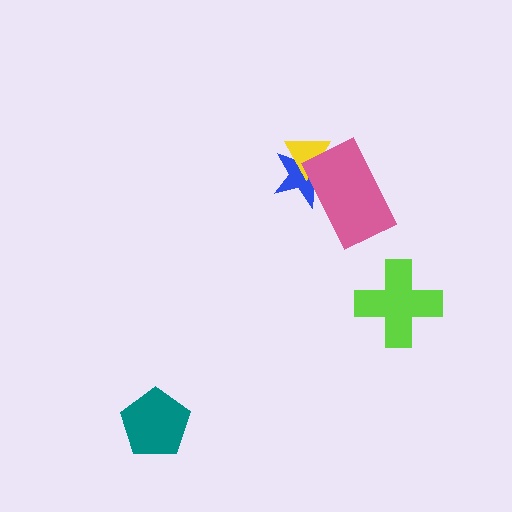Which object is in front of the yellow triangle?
The pink rectangle is in front of the yellow triangle.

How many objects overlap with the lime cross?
0 objects overlap with the lime cross.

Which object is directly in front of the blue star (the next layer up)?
The yellow triangle is directly in front of the blue star.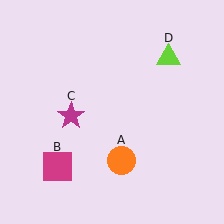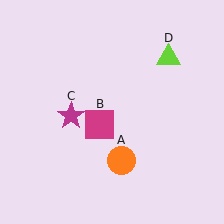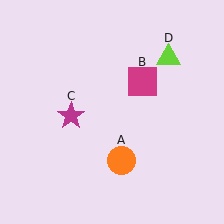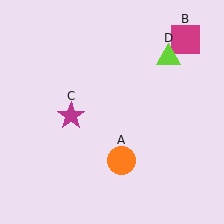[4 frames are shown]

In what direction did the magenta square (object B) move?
The magenta square (object B) moved up and to the right.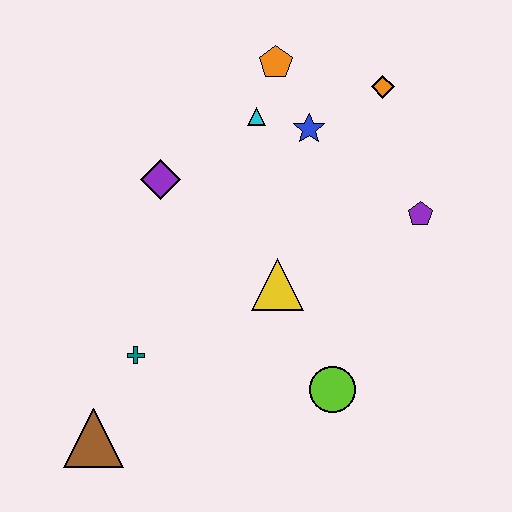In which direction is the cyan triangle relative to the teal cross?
The cyan triangle is above the teal cross.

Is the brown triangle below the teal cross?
Yes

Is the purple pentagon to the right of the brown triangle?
Yes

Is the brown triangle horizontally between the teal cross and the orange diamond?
No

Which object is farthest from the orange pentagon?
The brown triangle is farthest from the orange pentagon.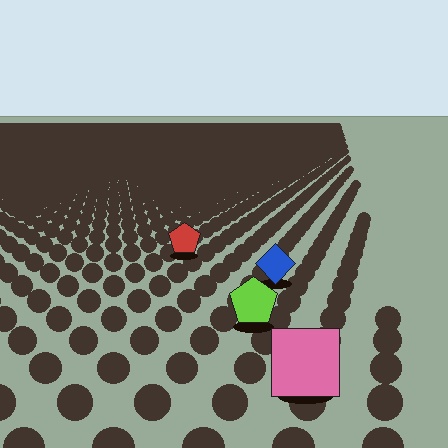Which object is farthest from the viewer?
The red pentagon is farthest from the viewer. It appears smaller and the ground texture around it is denser.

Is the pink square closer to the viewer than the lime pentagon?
Yes. The pink square is closer — you can tell from the texture gradient: the ground texture is coarser near it.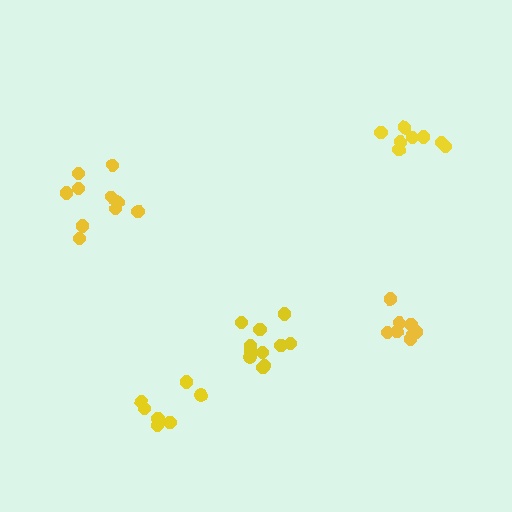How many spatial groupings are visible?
There are 5 spatial groupings.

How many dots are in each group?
Group 1: 11 dots, Group 2: 11 dots, Group 3: 7 dots, Group 4: 8 dots, Group 5: 8 dots (45 total).